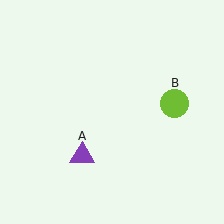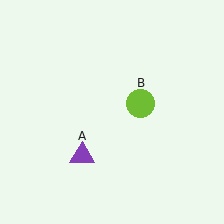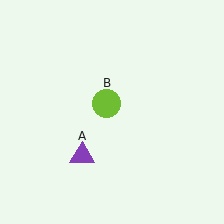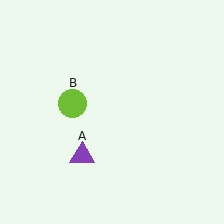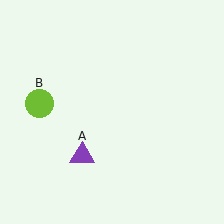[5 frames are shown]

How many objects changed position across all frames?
1 object changed position: lime circle (object B).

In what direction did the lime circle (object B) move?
The lime circle (object B) moved left.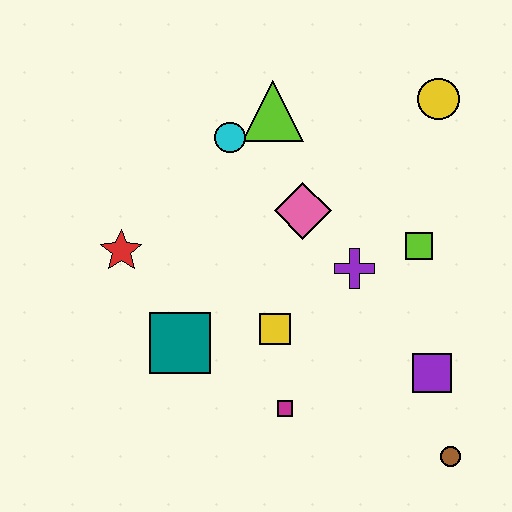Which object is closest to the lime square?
The purple cross is closest to the lime square.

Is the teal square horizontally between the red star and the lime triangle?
Yes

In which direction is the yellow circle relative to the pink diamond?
The yellow circle is to the right of the pink diamond.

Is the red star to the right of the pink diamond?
No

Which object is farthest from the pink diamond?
The brown circle is farthest from the pink diamond.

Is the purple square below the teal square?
Yes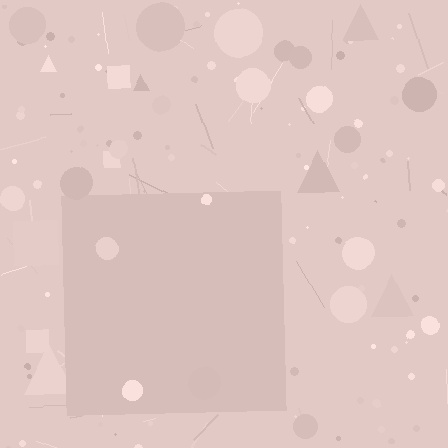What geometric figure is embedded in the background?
A square is embedded in the background.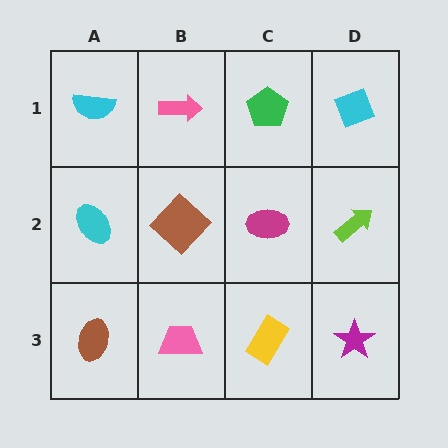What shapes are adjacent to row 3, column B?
A brown diamond (row 2, column B), a brown ellipse (row 3, column A), a yellow rectangle (row 3, column C).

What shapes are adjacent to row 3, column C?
A magenta ellipse (row 2, column C), a pink trapezoid (row 3, column B), a magenta star (row 3, column D).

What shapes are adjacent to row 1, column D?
A lime arrow (row 2, column D), a green pentagon (row 1, column C).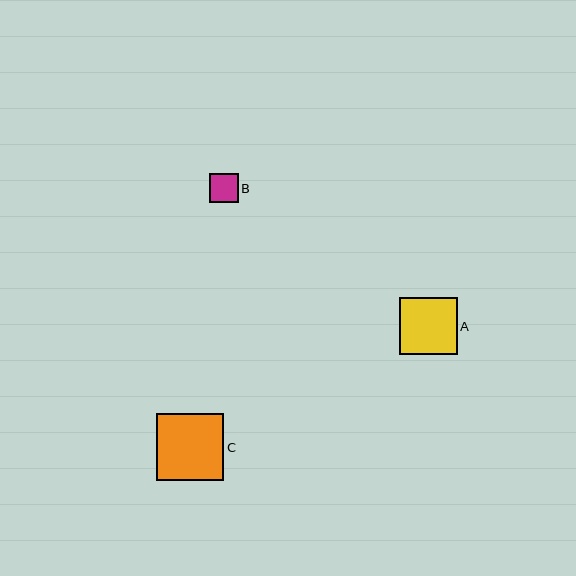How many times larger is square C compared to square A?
Square C is approximately 1.2 times the size of square A.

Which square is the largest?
Square C is the largest with a size of approximately 67 pixels.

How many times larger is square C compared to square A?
Square C is approximately 1.2 times the size of square A.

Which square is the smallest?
Square B is the smallest with a size of approximately 28 pixels.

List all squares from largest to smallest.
From largest to smallest: C, A, B.